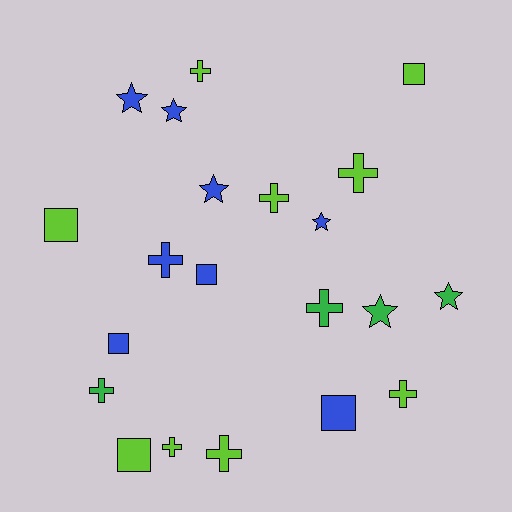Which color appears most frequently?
Lime, with 9 objects.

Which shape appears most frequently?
Cross, with 9 objects.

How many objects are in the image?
There are 21 objects.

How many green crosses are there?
There are 2 green crosses.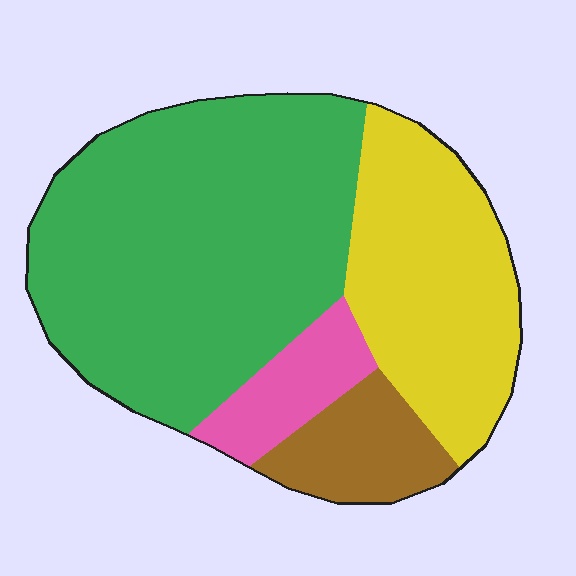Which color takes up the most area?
Green, at roughly 55%.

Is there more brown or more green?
Green.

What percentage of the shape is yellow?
Yellow takes up about one quarter (1/4) of the shape.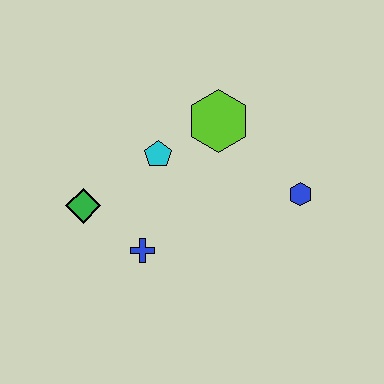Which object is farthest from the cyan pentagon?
The blue hexagon is farthest from the cyan pentagon.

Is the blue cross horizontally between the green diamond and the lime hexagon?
Yes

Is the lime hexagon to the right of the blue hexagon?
No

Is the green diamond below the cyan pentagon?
Yes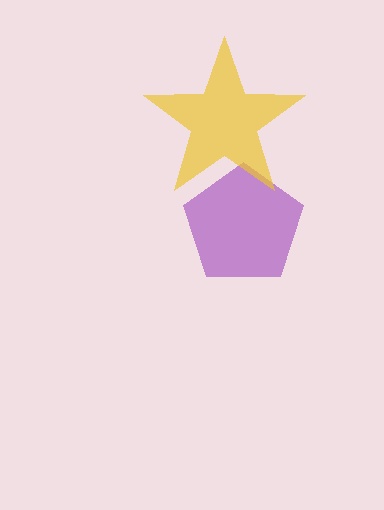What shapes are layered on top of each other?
The layered shapes are: a purple pentagon, a yellow star.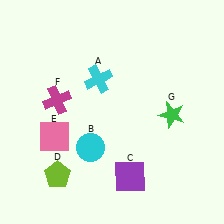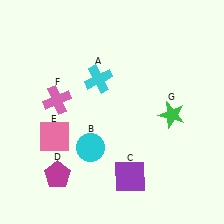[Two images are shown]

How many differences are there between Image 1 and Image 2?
There are 2 differences between the two images.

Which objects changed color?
D changed from lime to magenta. F changed from magenta to pink.